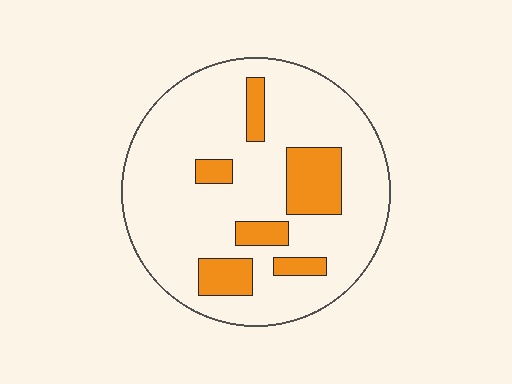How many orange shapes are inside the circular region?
6.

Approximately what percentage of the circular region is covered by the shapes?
Approximately 20%.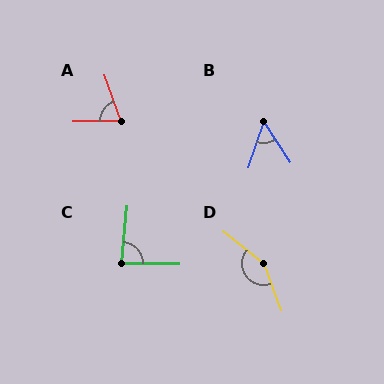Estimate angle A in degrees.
Approximately 72 degrees.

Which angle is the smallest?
B, at approximately 51 degrees.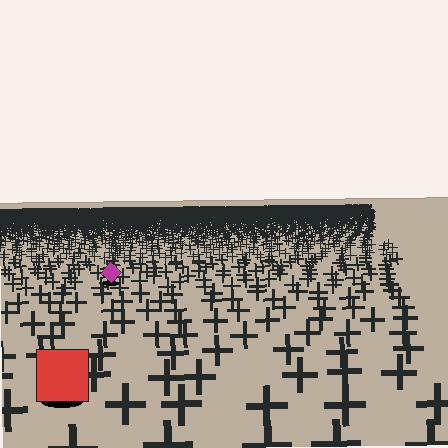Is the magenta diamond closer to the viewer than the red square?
No. The red square is closer — you can tell from the texture gradient: the ground texture is coarser near it.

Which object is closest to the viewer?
The red square is closest. The texture marks near it are larger and more spread out.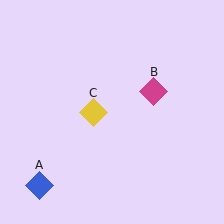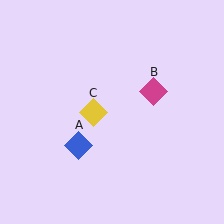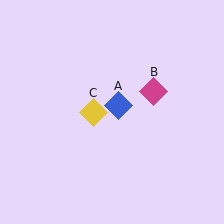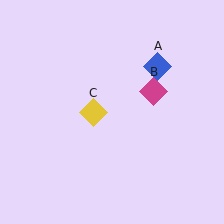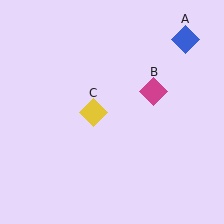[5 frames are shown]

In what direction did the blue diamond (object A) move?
The blue diamond (object A) moved up and to the right.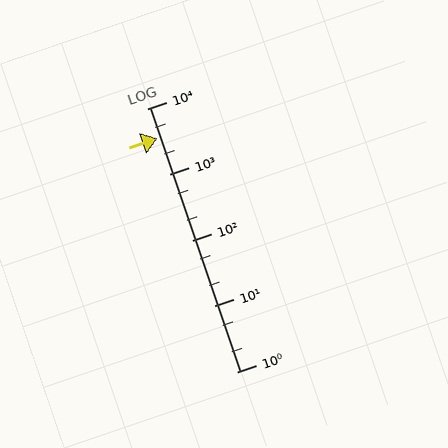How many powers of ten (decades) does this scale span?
The scale spans 4 decades, from 1 to 10000.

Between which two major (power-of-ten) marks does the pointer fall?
The pointer is between 1000 and 10000.